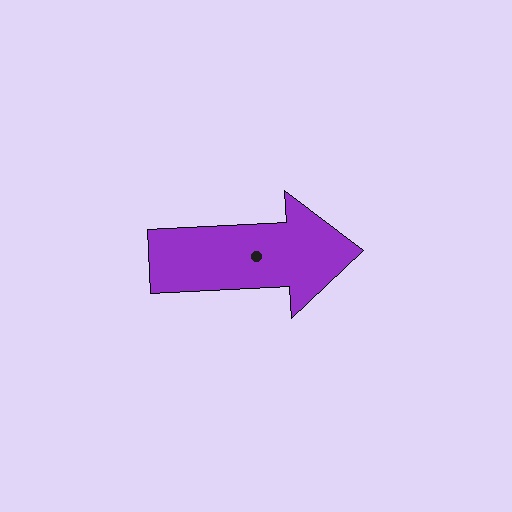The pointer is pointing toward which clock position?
Roughly 3 o'clock.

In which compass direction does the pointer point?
East.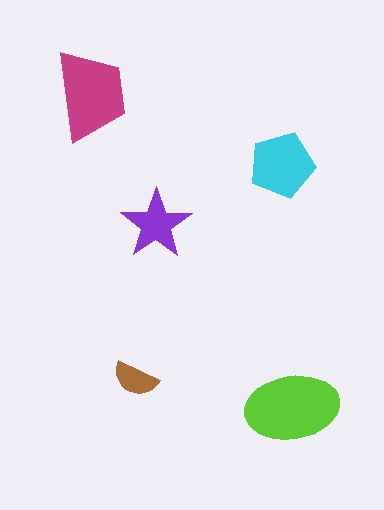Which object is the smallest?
The brown semicircle.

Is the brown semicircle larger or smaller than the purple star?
Smaller.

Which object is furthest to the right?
The lime ellipse is rightmost.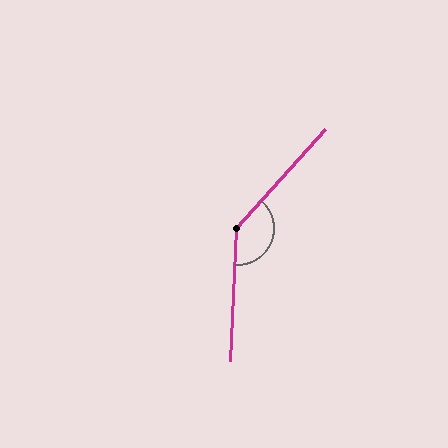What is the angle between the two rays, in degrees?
Approximately 141 degrees.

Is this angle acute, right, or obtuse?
It is obtuse.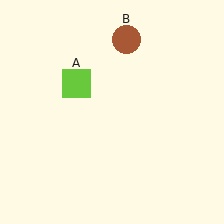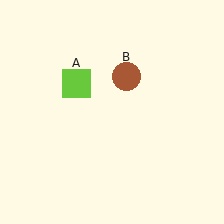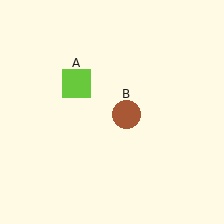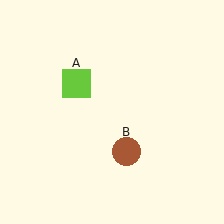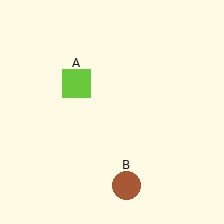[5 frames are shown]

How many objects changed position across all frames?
1 object changed position: brown circle (object B).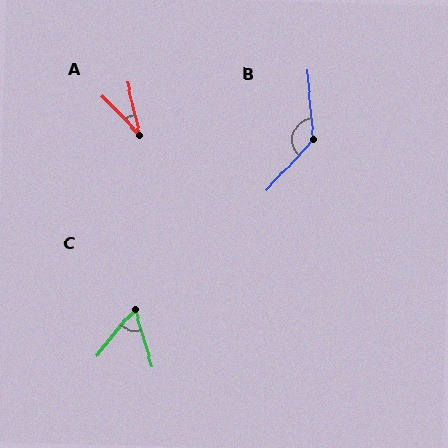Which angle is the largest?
B, at approximately 133 degrees.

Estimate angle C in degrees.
Approximately 56 degrees.